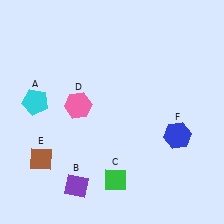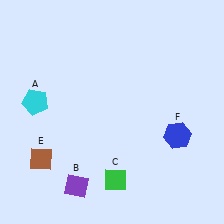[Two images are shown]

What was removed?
The pink hexagon (D) was removed in Image 2.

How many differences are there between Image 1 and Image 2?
There is 1 difference between the two images.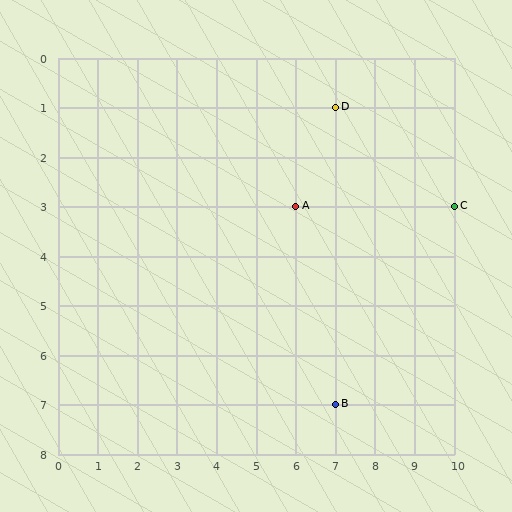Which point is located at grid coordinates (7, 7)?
Point B is at (7, 7).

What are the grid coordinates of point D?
Point D is at grid coordinates (7, 1).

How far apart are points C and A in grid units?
Points C and A are 4 columns apart.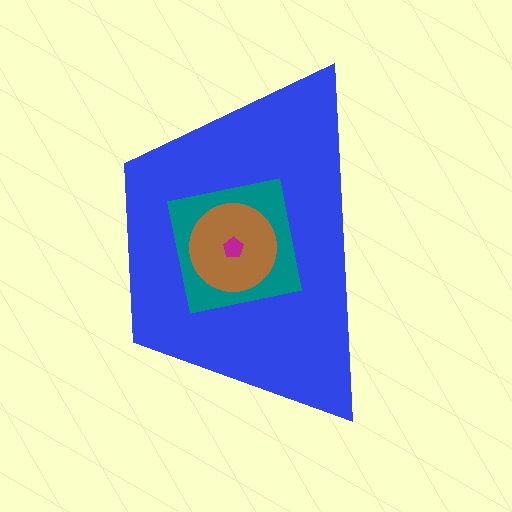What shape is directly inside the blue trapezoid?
The teal square.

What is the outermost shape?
The blue trapezoid.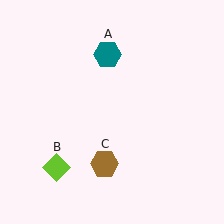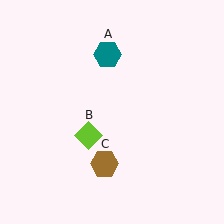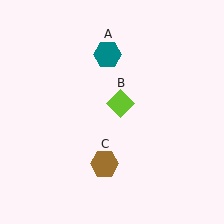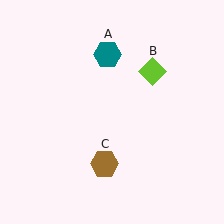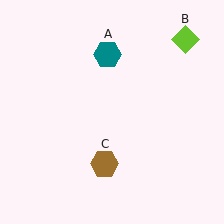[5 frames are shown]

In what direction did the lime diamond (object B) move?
The lime diamond (object B) moved up and to the right.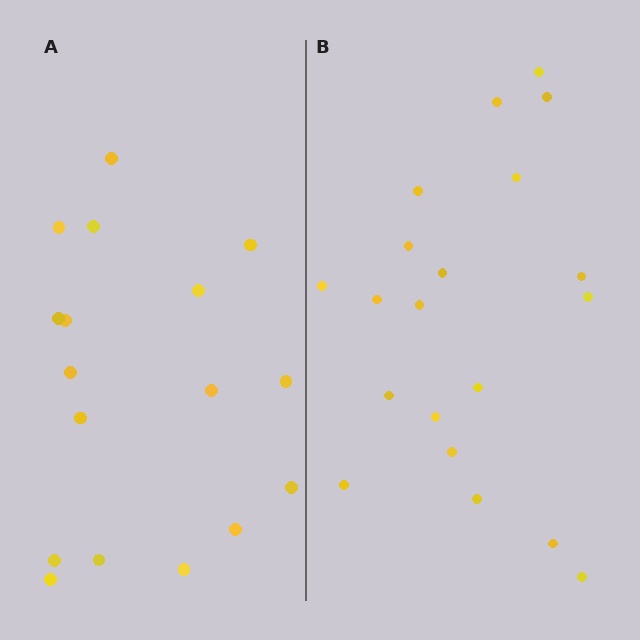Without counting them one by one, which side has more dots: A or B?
Region B (the right region) has more dots.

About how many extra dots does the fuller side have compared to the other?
Region B has just a few more — roughly 2 or 3 more dots than region A.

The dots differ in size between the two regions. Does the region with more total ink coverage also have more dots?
No. Region A has more total ink coverage because its dots are larger, but region B actually contains more individual dots. Total area can be misleading — the number of items is what matters here.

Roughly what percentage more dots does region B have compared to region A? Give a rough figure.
About 20% more.